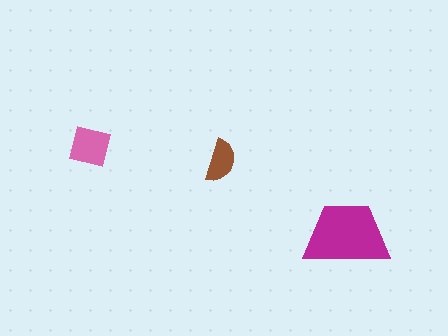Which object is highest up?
The pink square is topmost.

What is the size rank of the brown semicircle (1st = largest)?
3rd.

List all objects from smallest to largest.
The brown semicircle, the pink square, the magenta trapezoid.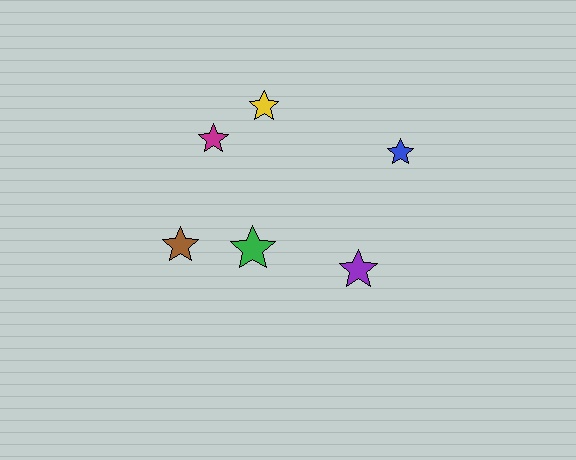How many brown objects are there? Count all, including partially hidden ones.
There is 1 brown object.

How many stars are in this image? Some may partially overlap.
There are 6 stars.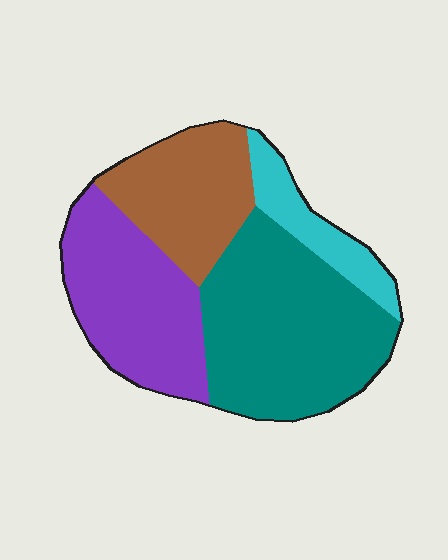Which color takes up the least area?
Cyan, at roughly 10%.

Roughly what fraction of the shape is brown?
Brown covers 22% of the shape.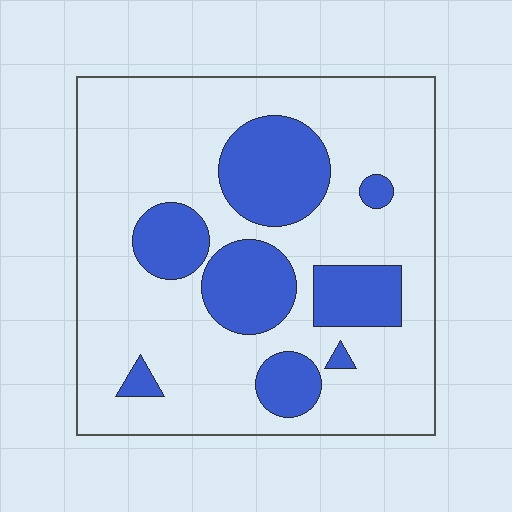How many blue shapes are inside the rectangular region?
8.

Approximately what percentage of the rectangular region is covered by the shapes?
Approximately 25%.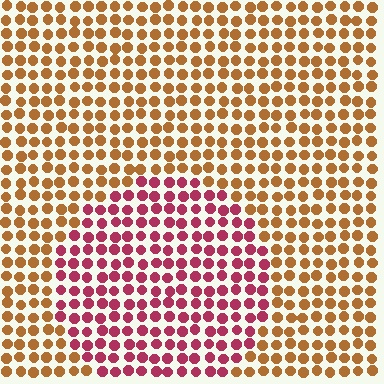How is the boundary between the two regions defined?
The boundary is defined purely by a slight shift in hue (about 50 degrees). Spacing, size, and orientation are identical on both sides.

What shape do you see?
I see a circle.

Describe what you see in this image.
The image is filled with small brown elements in a uniform arrangement. A circle-shaped region is visible where the elements are tinted to a slightly different hue, forming a subtle color boundary.